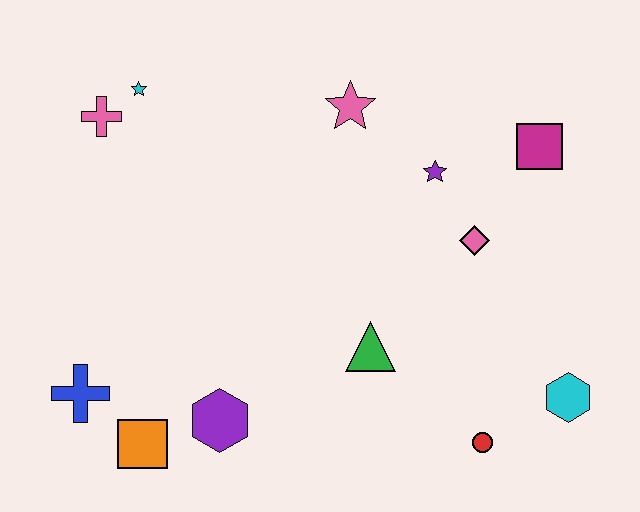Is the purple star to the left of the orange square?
No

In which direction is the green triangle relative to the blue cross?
The green triangle is to the right of the blue cross.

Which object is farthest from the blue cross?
The magenta square is farthest from the blue cross.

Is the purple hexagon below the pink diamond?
Yes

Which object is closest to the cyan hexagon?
The red circle is closest to the cyan hexagon.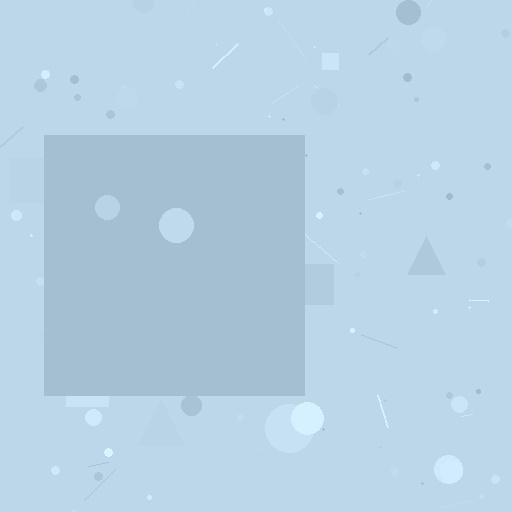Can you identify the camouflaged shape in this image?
The camouflaged shape is a square.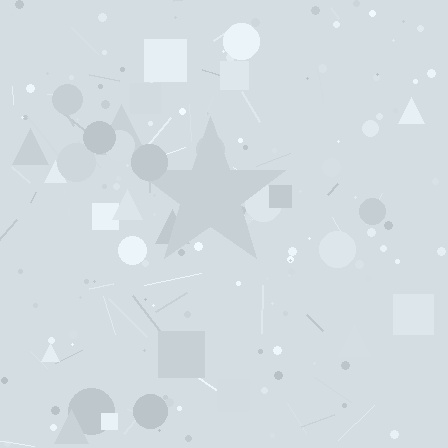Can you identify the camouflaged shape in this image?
The camouflaged shape is a star.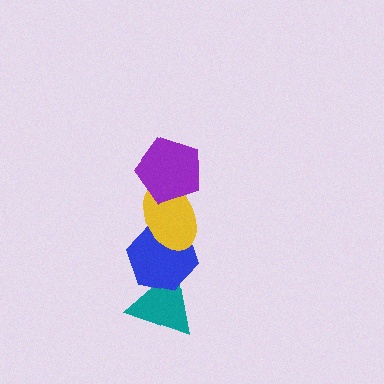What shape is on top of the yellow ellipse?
The purple pentagon is on top of the yellow ellipse.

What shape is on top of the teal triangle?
The blue hexagon is on top of the teal triangle.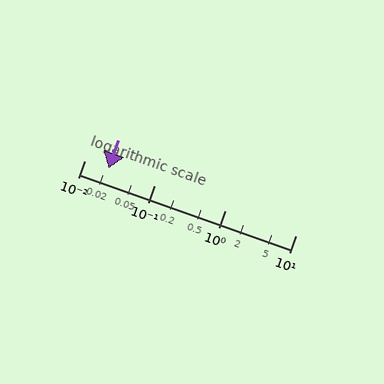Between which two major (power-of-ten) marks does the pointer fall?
The pointer is between 0.01 and 0.1.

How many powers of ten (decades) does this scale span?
The scale spans 3 decades, from 0.01 to 10.